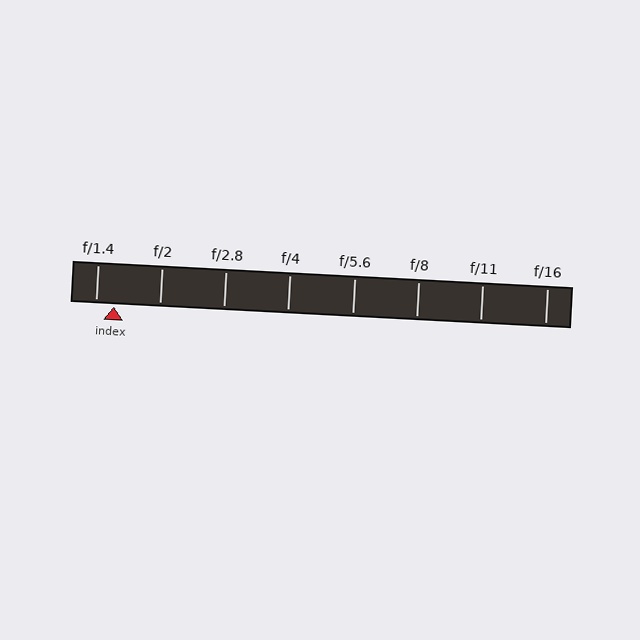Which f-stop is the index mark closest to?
The index mark is closest to f/1.4.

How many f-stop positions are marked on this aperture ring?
There are 8 f-stop positions marked.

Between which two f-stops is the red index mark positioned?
The index mark is between f/1.4 and f/2.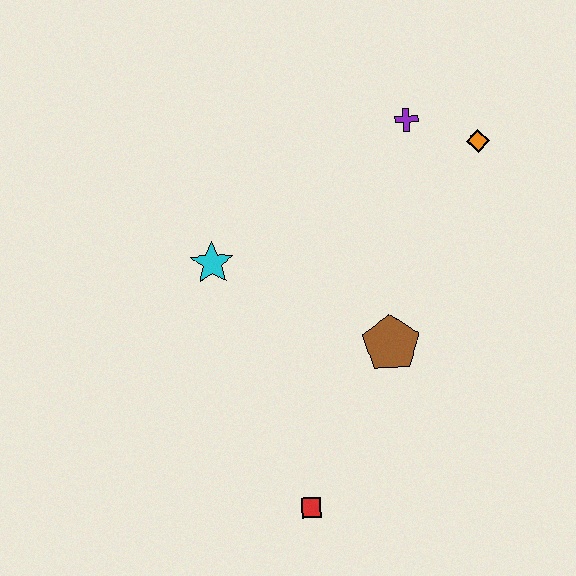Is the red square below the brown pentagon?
Yes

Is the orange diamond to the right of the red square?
Yes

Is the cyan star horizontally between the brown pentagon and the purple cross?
No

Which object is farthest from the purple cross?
The red square is farthest from the purple cross.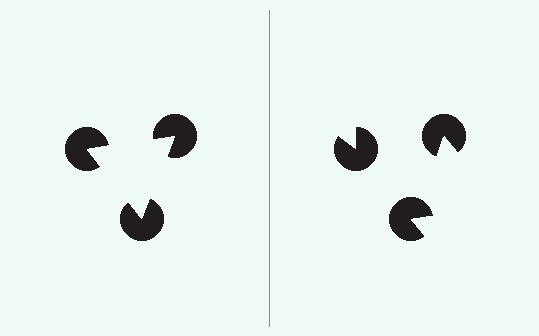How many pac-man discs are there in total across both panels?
6 — 3 on each side.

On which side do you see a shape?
An illusory triangle appears on the left side. On the right side the wedge cuts are rotated, so no coherent shape forms.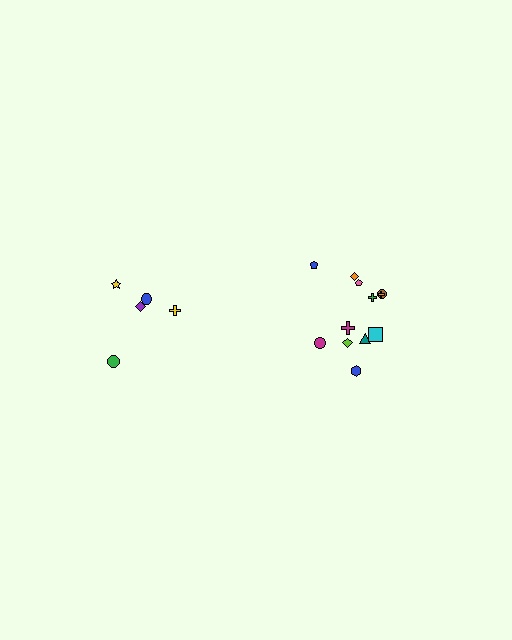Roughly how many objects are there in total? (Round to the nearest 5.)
Roughly 15 objects in total.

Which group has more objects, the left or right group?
The right group.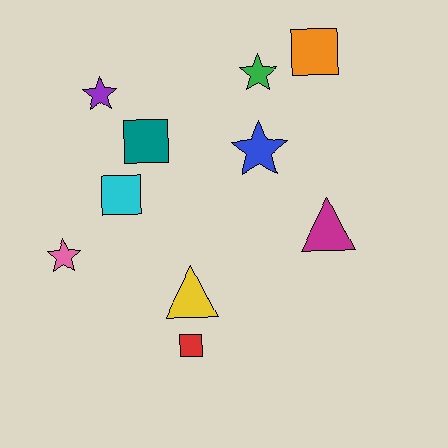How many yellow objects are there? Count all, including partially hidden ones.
There is 1 yellow object.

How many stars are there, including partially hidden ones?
There are 4 stars.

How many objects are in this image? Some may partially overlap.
There are 10 objects.